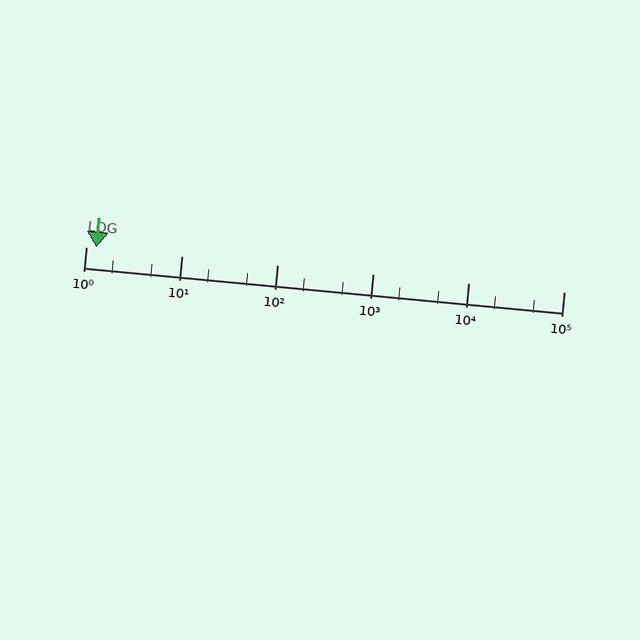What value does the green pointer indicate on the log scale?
The pointer indicates approximately 1.3.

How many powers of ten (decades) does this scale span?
The scale spans 5 decades, from 1 to 100000.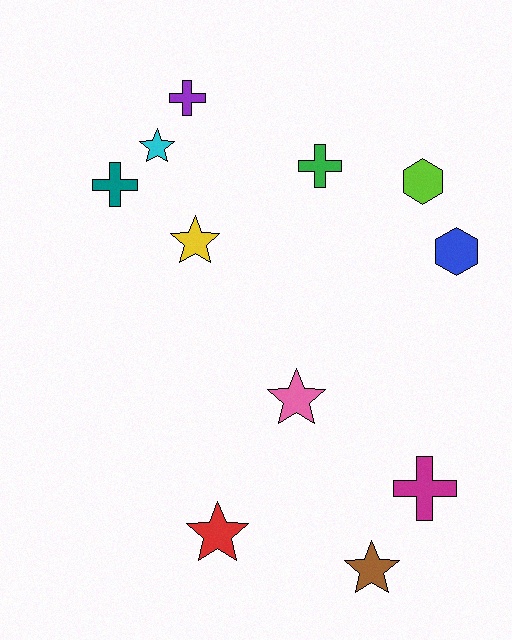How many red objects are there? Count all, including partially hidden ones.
There is 1 red object.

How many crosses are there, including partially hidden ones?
There are 4 crosses.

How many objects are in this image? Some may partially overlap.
There are 11 objects.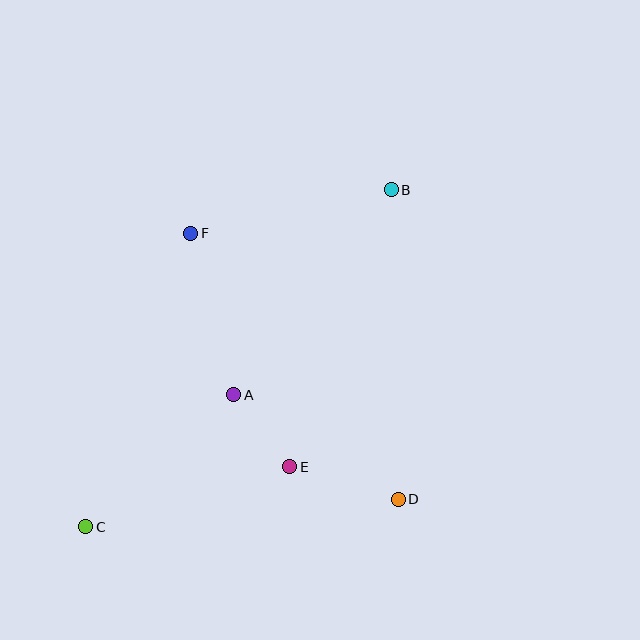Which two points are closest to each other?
Points A and E are closest to each other.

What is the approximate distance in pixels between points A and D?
The distance between A and D is approximately 195 pixels.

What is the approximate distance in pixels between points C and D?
The distance between C and D is approximately 313 pixels.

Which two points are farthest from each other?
Points B and C are farthest from each other.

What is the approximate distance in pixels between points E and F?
The distance between E and F is approximately 253 pixels.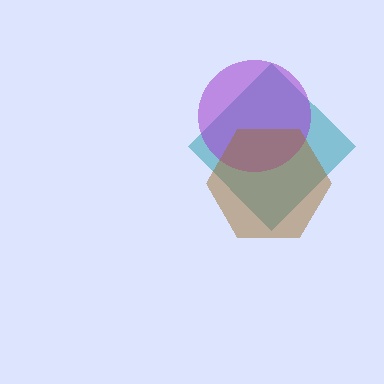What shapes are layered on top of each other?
The layered shapes are: a teal diamond, a purple circle, a brown hexagon.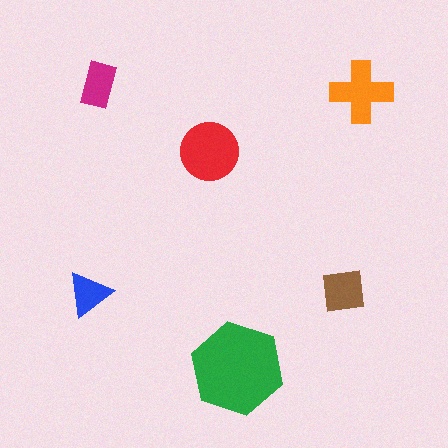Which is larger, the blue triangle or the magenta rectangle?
The magenta rectangle.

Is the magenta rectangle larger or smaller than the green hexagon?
Smaller.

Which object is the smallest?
The blue triangle.